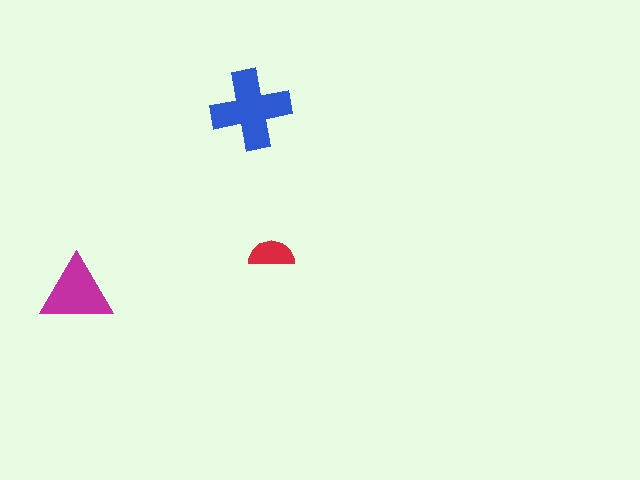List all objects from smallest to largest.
The red semicircle, the magenta triangle, the blue cross.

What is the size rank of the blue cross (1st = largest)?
1st.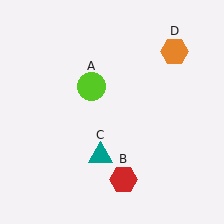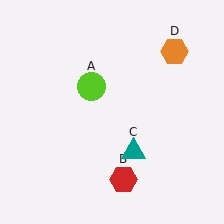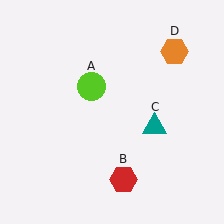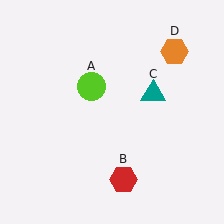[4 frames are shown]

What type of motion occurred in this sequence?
The teal triangle (object C) rotated counterclockwise around the center of the scene.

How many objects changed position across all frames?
1 object changed position: teal triangle (object C).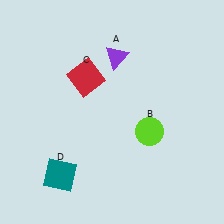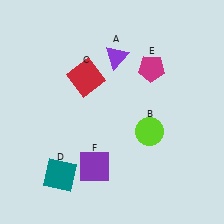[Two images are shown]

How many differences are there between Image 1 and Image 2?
There are 2 differences between the two images.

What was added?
A magenta pentagon (E), a purple square (F) were added in Image 2.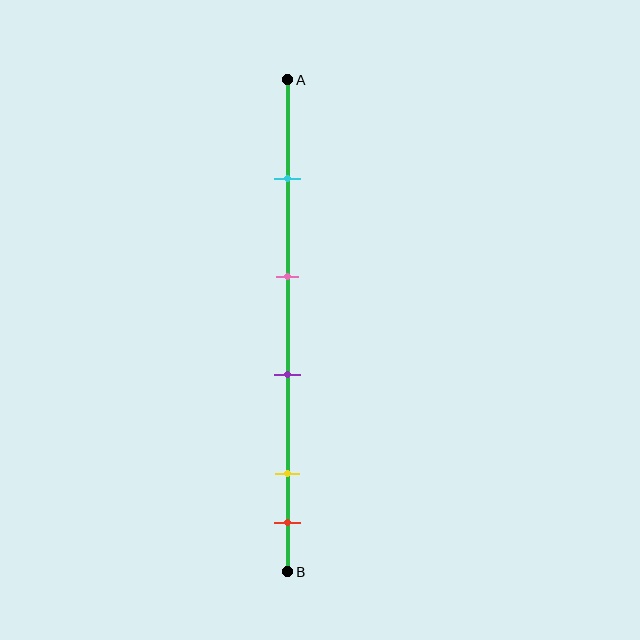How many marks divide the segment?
There are 5 marks dividing the segment.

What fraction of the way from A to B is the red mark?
The red mark is approximately 90% (0.9) of the way from A to B.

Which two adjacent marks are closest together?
The yellow and red marks are the closest adjacent pair.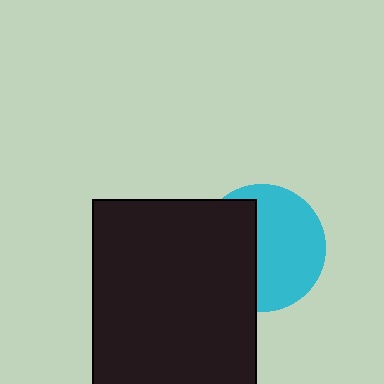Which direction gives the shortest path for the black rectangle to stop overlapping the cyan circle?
Moving left gives the shortest separation.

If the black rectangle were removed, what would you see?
You would see the complete cyan circle.